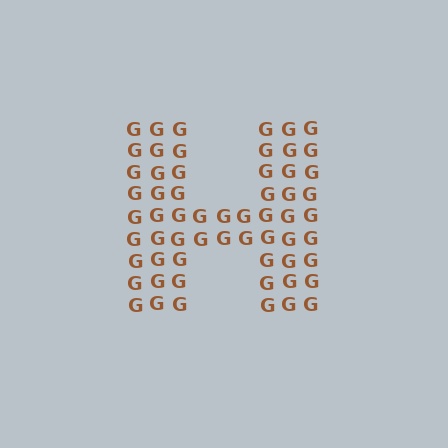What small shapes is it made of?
It is made of small letter G's.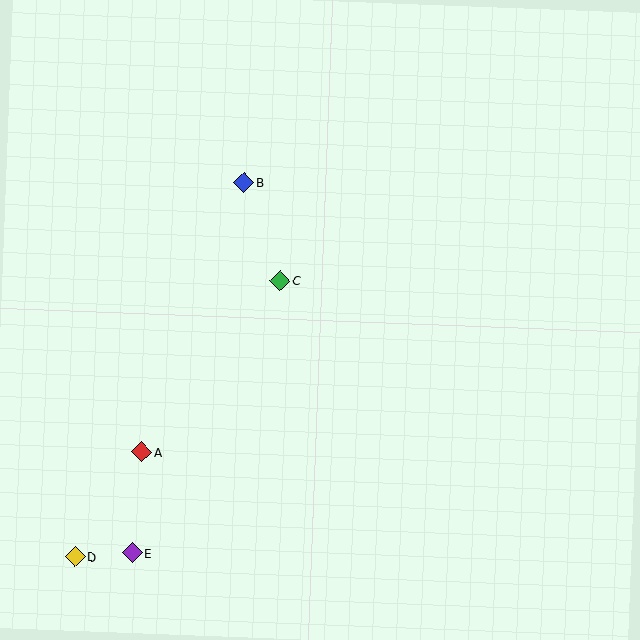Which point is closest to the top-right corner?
Point B is closest to the top-right corner.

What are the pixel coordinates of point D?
Point D is at (75, 557).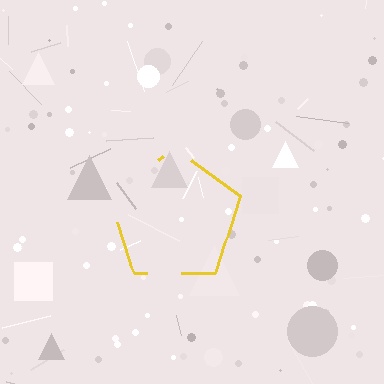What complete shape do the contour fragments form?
The contour fragments form a pentagon.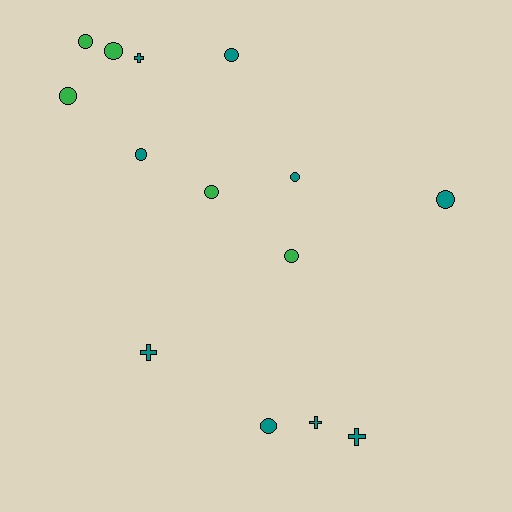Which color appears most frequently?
Teal, with 9 objects.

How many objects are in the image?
There are 14 objects.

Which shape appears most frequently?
Circle, with 10 objects.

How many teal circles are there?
There are 5 teal circles.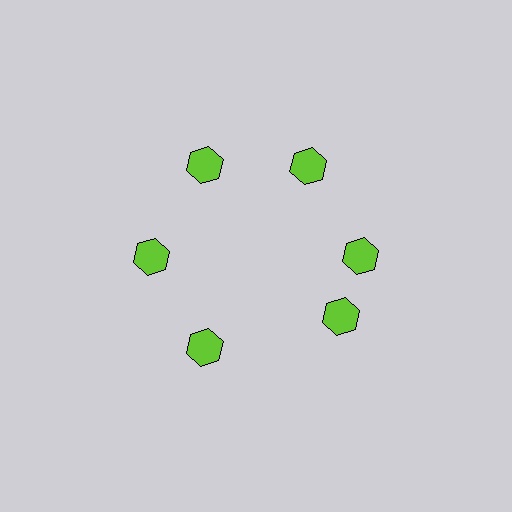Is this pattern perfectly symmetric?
No. The 6 lime hexagons are arranged in a ring, but one element near the 5 o'clock position is rotated out of alignment along the ring, breaking the 6-fold rotational symmetry.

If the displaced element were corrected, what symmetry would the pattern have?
It would have 6-fold rotational symmetry — the pattern would map onto itself every 60 degrees.